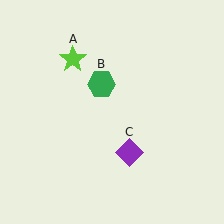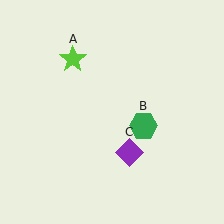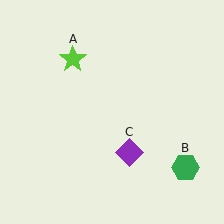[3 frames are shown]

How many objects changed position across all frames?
1 object changed position: green hexagon (object B).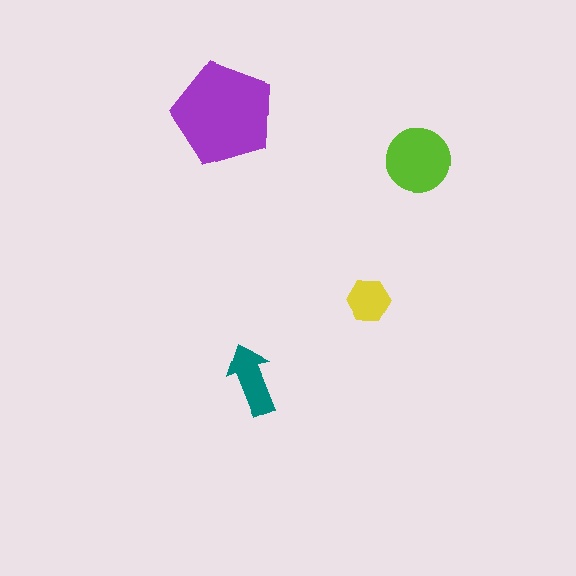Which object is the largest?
The purple pentagon.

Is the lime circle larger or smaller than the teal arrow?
Larger.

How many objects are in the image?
There are 4 objects in the image.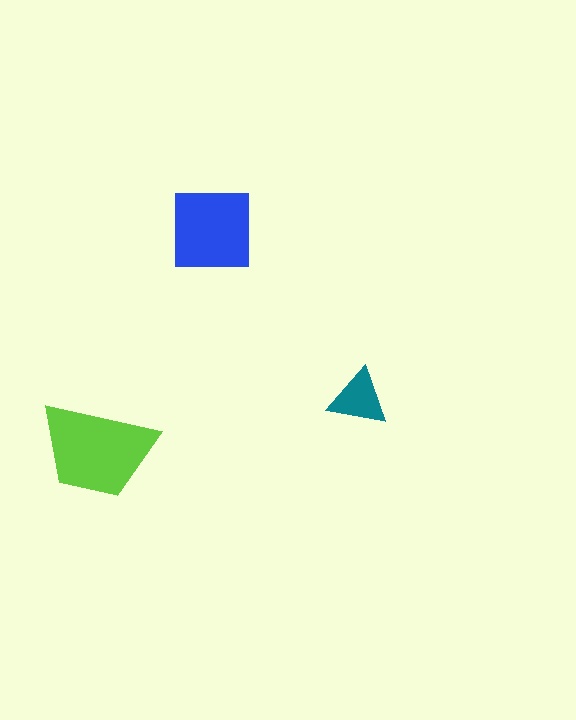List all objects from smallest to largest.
The teal triangle, the blue square, the lime trapezoid.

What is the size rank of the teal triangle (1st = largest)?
3rd.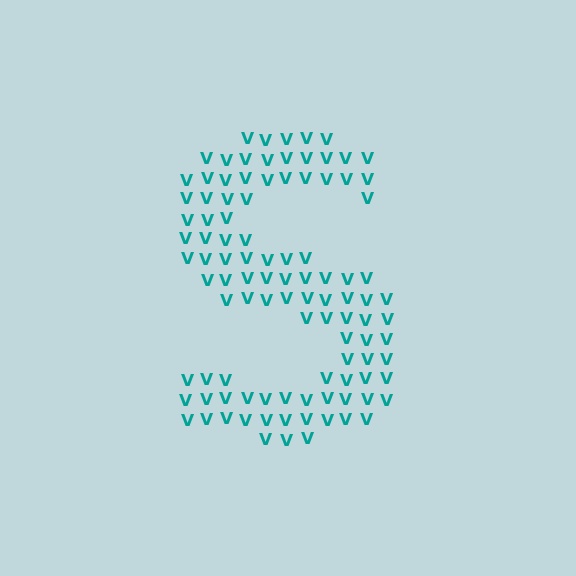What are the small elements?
The small elements are letter V's.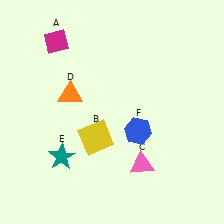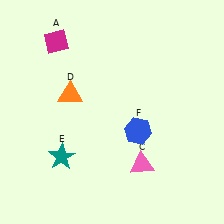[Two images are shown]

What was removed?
The yellow square (B) was removed in Image 2.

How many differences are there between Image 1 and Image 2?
There is 1 difference between the two images.